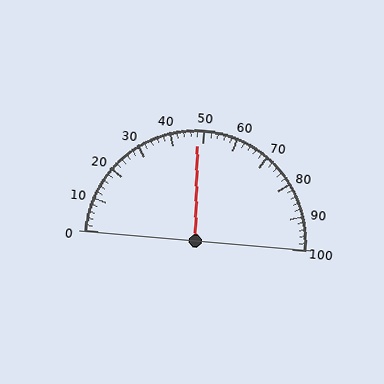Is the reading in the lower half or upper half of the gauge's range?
The reading is in the lower half of the range (0 to 100).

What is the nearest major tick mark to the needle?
The nearest major tick mark is 50.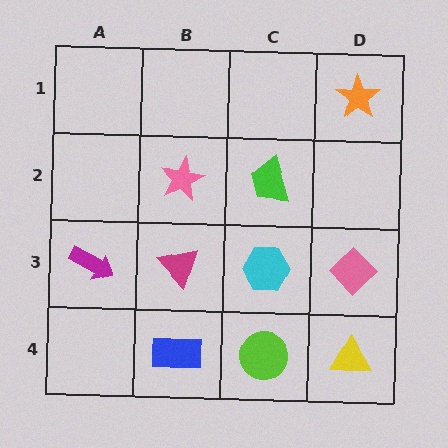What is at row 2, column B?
A pink star.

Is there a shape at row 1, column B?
No, that cell is empty.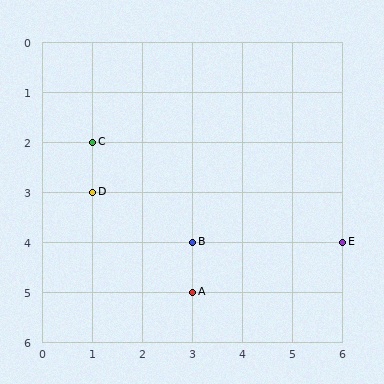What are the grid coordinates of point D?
Point D is at grid coordinates (1, 3).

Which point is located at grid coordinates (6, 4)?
Point E is at (6, 4).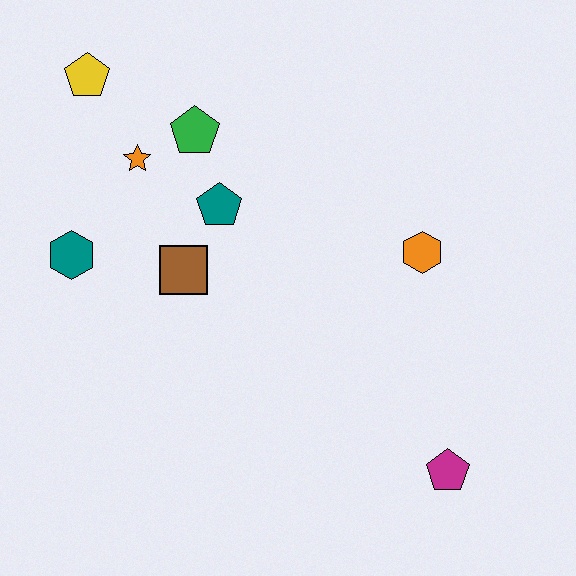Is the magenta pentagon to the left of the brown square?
No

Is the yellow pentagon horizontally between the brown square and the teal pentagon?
No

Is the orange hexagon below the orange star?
Yes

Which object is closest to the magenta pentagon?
The orange hexagon is closest to the magenta pentagon.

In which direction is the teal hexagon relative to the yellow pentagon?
The teal hexagon is below the yellow pentagon.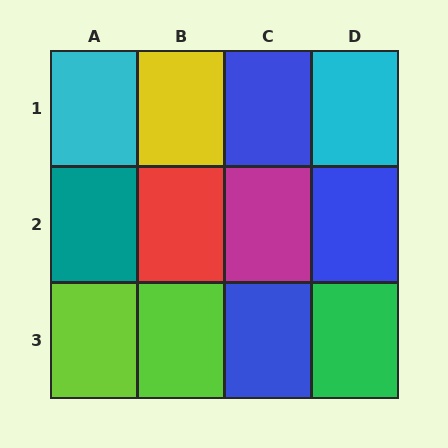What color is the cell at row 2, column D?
Blue.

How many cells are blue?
3 cells are blue.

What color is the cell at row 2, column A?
Teal.